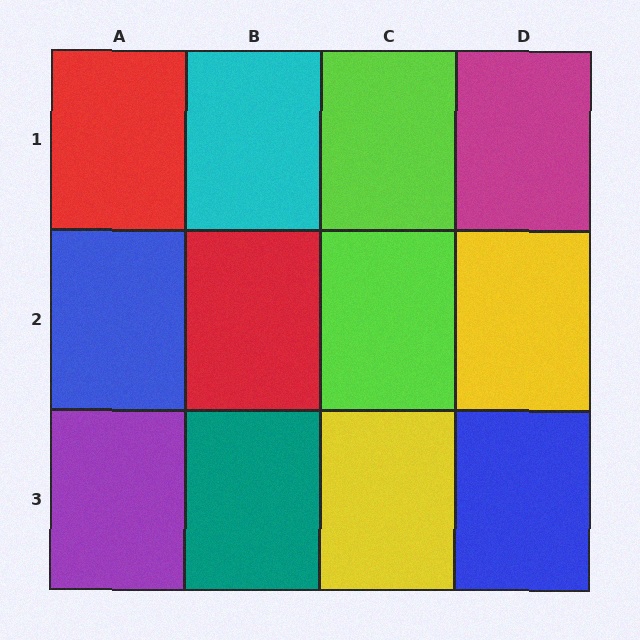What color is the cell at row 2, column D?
Yellow.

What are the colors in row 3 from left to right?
Purple, teal, yellow, blue.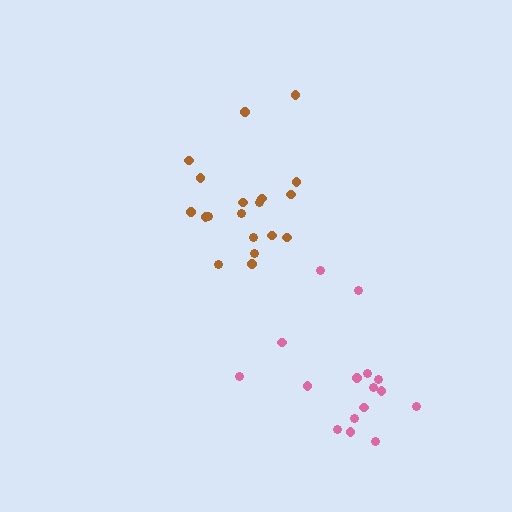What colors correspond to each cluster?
The clusters are colored: pink, brown.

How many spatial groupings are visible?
There are 2 spatial groupings.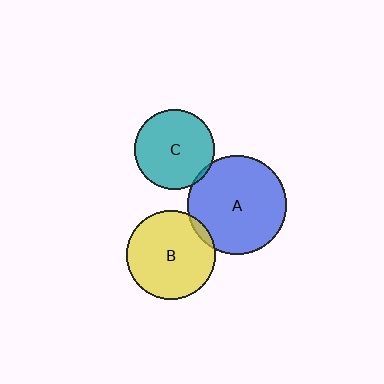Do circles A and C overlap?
Yes.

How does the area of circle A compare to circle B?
Approximately 1.2 times.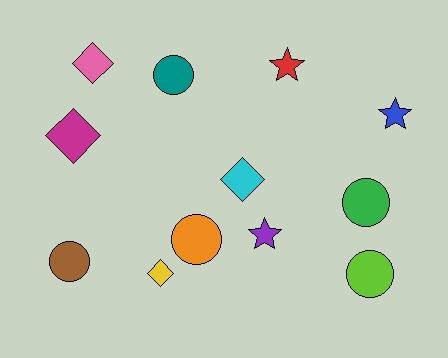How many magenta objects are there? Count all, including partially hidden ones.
There is 1 magenta object.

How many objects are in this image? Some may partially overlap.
There are 12 objects.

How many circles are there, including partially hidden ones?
There are 5 circles.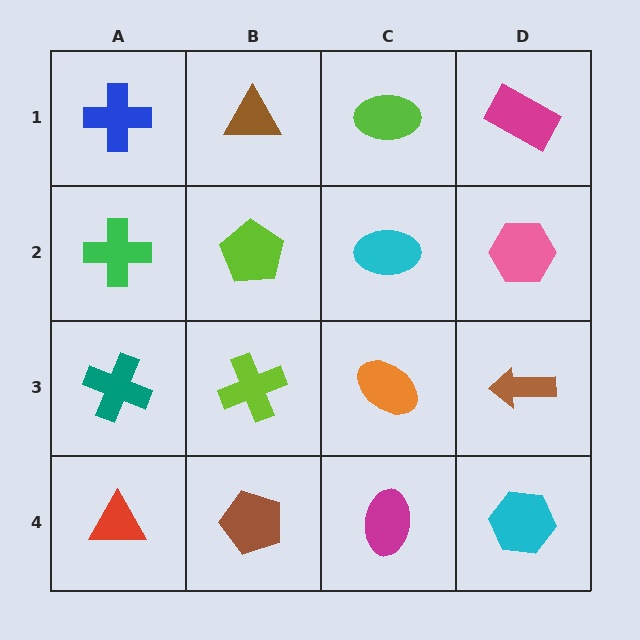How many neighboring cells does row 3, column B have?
4.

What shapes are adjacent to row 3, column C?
A cyan ellipse (row 2, column C), a magenta ellipse (row 4, column C), a lime cross (row 3, column B), a brown arrow (row 3, column D).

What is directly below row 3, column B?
A brown pentagon.